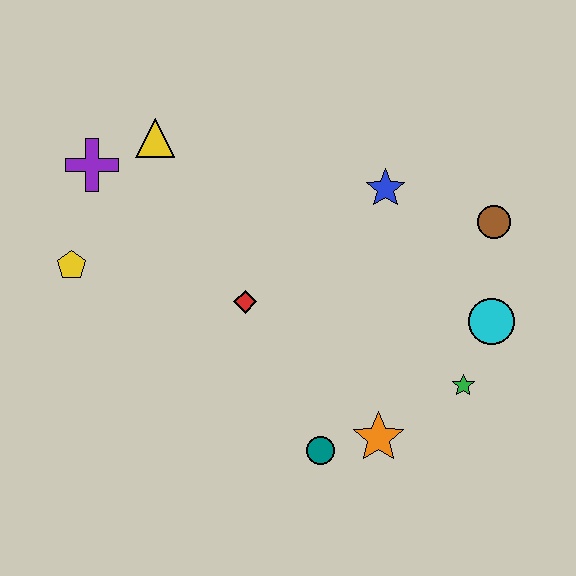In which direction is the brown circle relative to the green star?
The brown circle is above the green star.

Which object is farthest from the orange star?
The purple cross is farthest from the orange star.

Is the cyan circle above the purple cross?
No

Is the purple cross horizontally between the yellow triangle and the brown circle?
No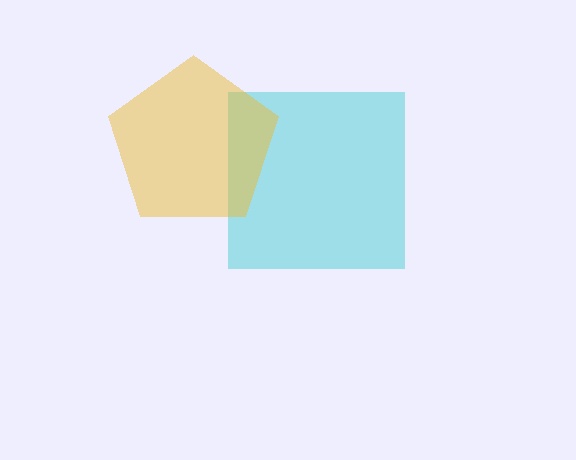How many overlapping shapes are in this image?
There are 2 overlapping shapes in the image.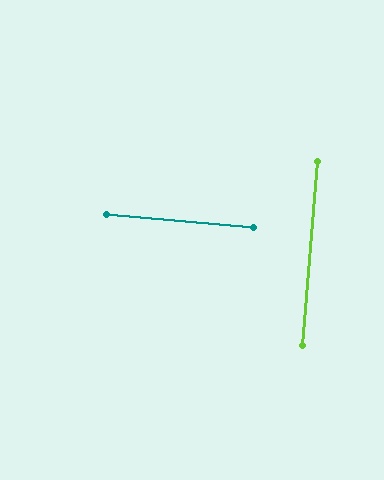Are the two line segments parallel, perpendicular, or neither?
Perpendicular — they meet at approximately 90°.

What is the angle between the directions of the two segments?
Approximately 90 degrees.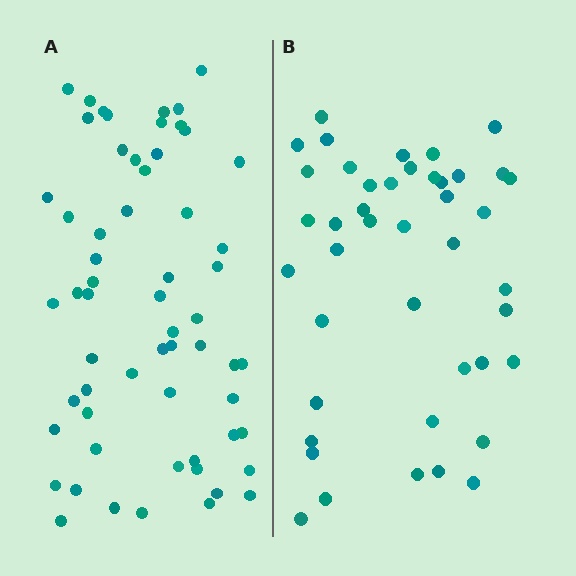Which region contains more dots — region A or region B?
Region A (the left region) has more dots.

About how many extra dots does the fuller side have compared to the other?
Region A has approximately 15 more dots than region B.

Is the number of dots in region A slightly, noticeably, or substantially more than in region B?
Region A has noticeably more, but not dramatically so. The ratio is roughly 1.4 to 1.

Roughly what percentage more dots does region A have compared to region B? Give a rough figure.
About 40% more.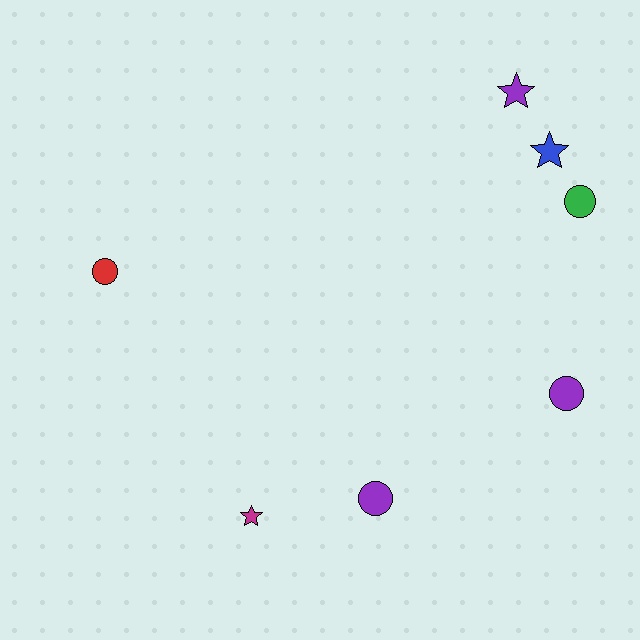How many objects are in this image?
There are 7 objects.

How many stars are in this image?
There are 3 stars.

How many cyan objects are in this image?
There are no cyan objects.